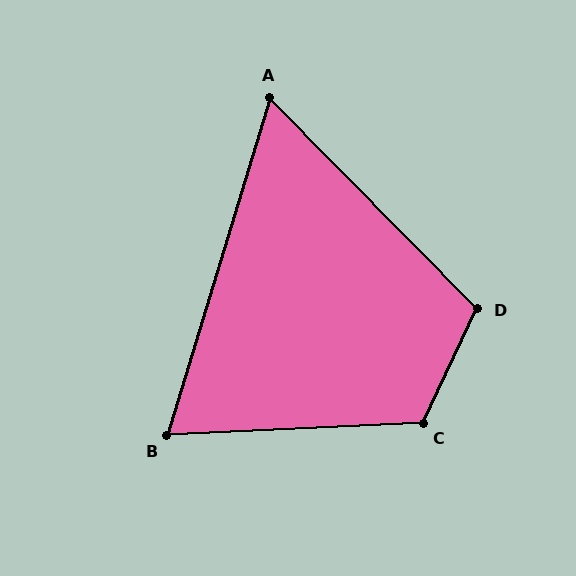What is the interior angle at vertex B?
Approximately 70 degrees (acute).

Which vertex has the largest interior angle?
C, at approximately 118 degrees.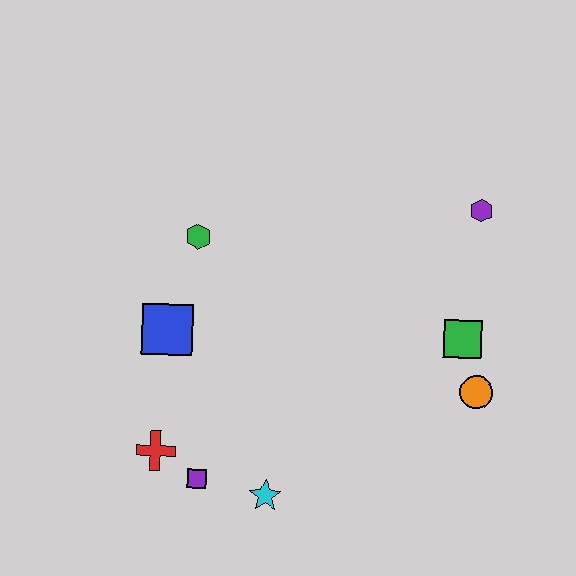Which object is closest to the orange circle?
The green square is closest to the orange circle.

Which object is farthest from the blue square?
The purple hexagon is farthest from the blue square.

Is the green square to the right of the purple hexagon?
No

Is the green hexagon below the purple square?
No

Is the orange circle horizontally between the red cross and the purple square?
No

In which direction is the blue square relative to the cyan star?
The blue square is above the cyan star.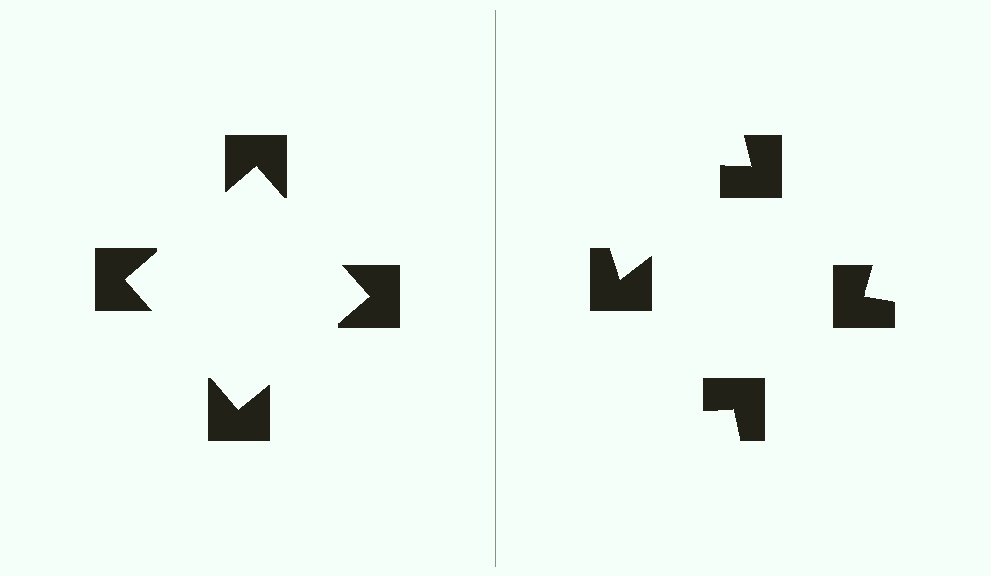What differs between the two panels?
The notched squares are positioned identically on both sides; only the wedge orientations differ. On the left they align to a square; on the right they are misaligned.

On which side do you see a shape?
An illusory square appears on the left side. On the right side the wedge cuts are rotated, so no coherent shape forms.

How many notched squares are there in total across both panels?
8 — 4 on each side.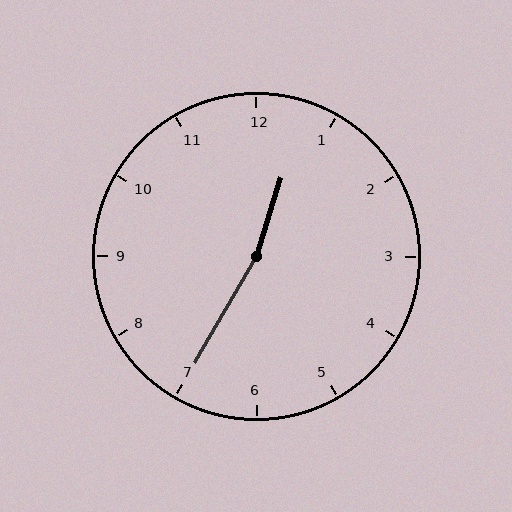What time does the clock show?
12:35.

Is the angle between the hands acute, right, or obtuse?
It is obtuse.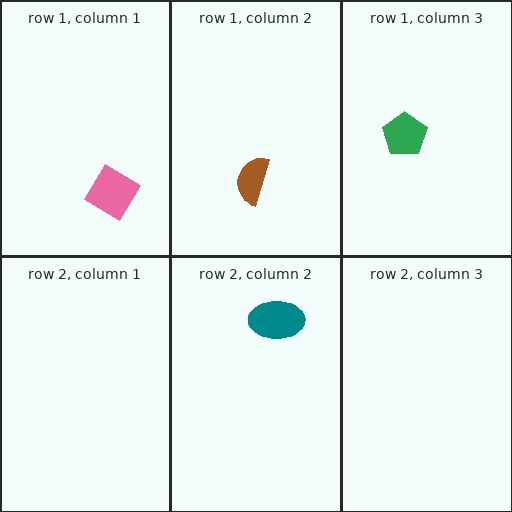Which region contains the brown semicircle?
The row 1, column 2 region.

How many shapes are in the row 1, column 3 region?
1.